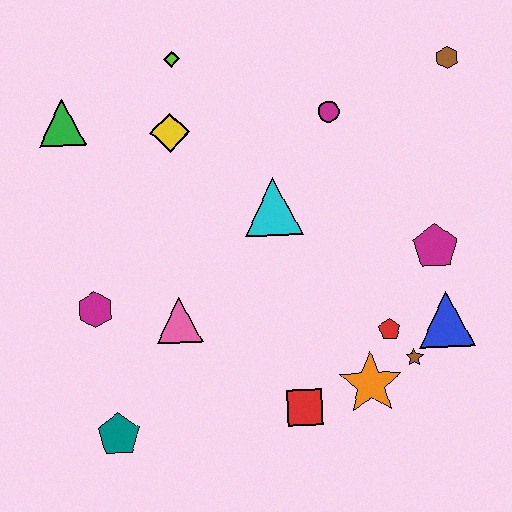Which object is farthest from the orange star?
The green triangle is farthest from the orange star.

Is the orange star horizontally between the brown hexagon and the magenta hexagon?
Yes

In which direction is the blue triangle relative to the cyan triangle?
The blue triangle is to the right of the cyan triangle.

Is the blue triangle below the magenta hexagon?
Yes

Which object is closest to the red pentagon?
The brown star is closest to the red pentagon.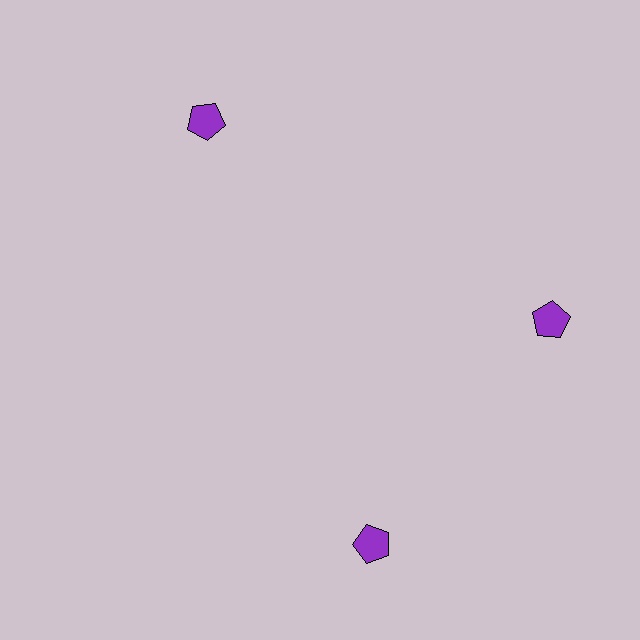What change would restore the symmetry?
The symmetry would be restored by rotating it back into even spacing with its neighbors so that all 3 pentagons sit at equal angles and equal distance from the center.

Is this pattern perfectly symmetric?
No. The 3 purple pentagons are arranged in a ring, but one element near the 7 o'clock position is rotated out of alignment along the ring, breaking the 3-fold rotational symmetry.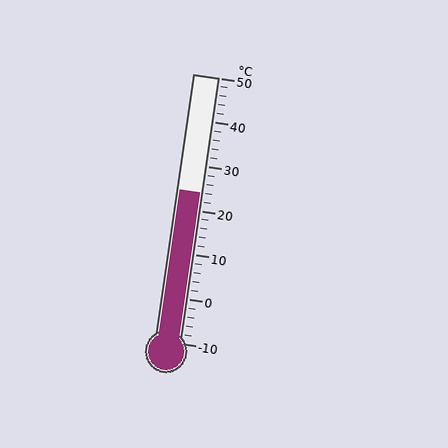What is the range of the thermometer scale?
The thermometer scale ranges from -10°C to 50°C.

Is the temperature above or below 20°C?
The temperature is above 20°C.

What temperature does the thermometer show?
The thermometer shows approximately 24°C.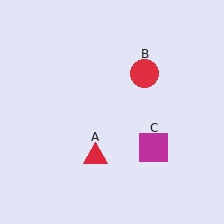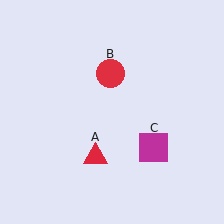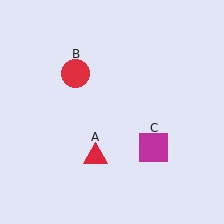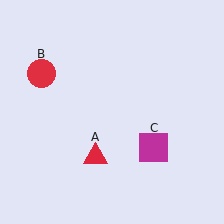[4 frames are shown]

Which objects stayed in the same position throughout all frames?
Red triangle (object A) and magenta square (object C) remained stationary.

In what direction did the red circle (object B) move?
The red circle (object B) moved left.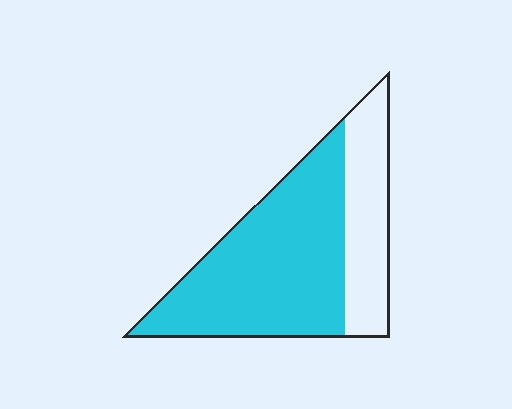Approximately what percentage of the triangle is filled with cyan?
Approximately 70%.